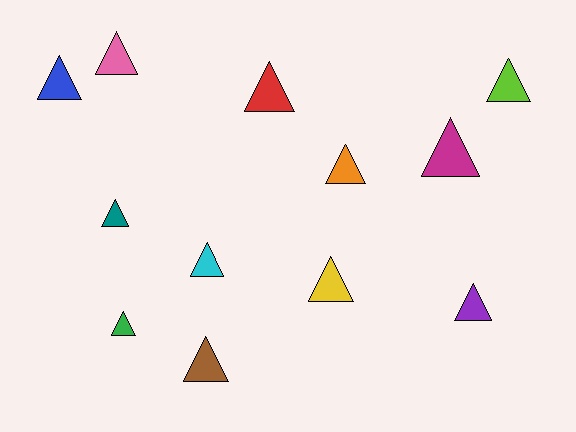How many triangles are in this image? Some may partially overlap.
There are 12 triangles.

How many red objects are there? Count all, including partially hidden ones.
There is 1 red object.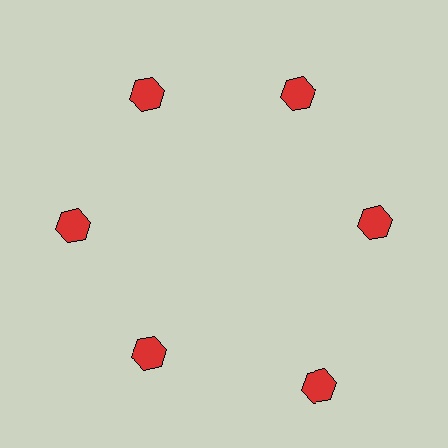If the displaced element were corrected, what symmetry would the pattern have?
It would have 6-fold rotational symmetry — the pattern would map onto itself every 60 degrees.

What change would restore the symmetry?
The symmetry would be restored by moving it inward, back onto the ring so that all 6 hexagons sit at equal angles and equal distance from the center.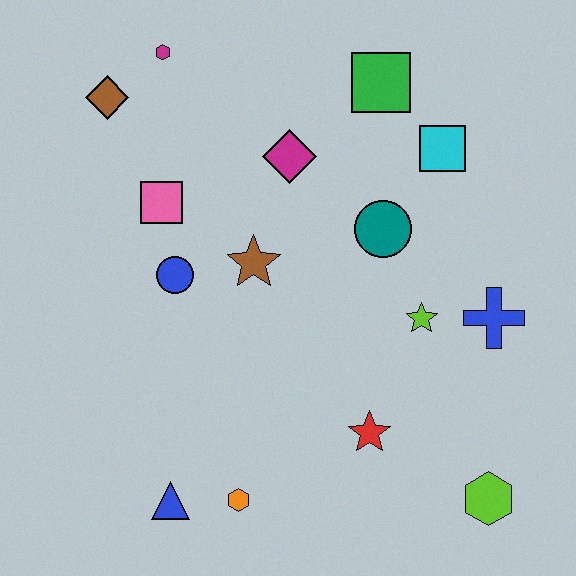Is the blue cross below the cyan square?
Yes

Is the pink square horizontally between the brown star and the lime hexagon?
No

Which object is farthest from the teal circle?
The blue triangle is farthest from the teal circle.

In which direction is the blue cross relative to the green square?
The blue cross is below the green square.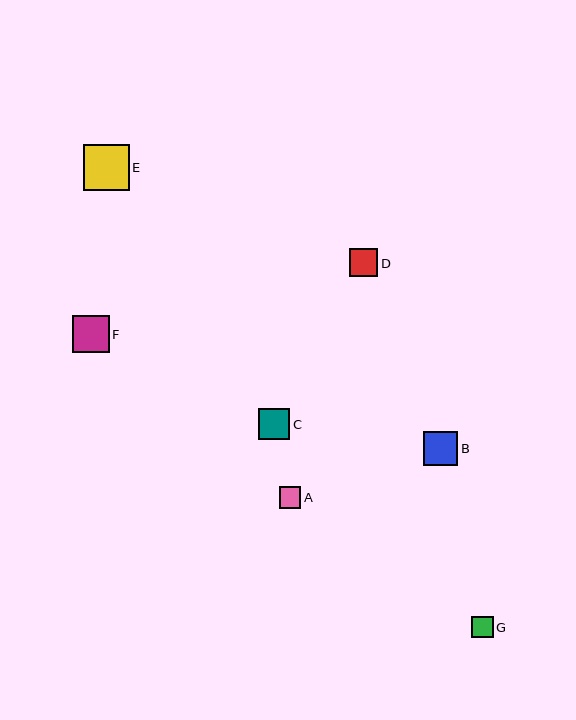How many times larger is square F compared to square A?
Square F is approximately 1.7 times the size of square A.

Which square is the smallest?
Square G is the smallest with a size of approximately 21 pixels.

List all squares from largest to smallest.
From largest to smallest: E, F, B, C, D, A, G.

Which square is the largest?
Square E is the largest with a size of approximately 46 pixels.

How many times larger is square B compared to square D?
Square B is approximately 1.2 times the size of square D.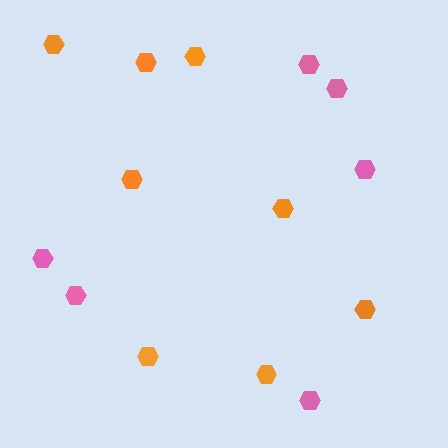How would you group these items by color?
There are 2 groups: one group of pink hexagons (6) and one group of orange hexagons (8).